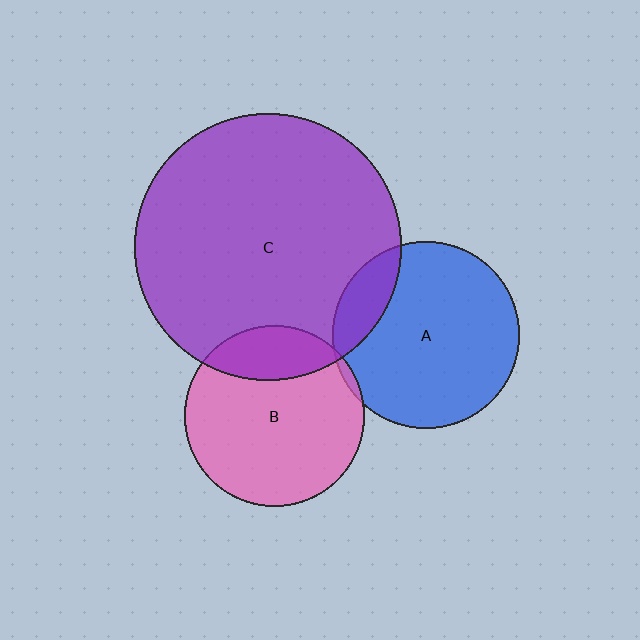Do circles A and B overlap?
Yes.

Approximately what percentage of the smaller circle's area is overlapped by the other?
Approximately 5%.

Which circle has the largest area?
Circle C (purple).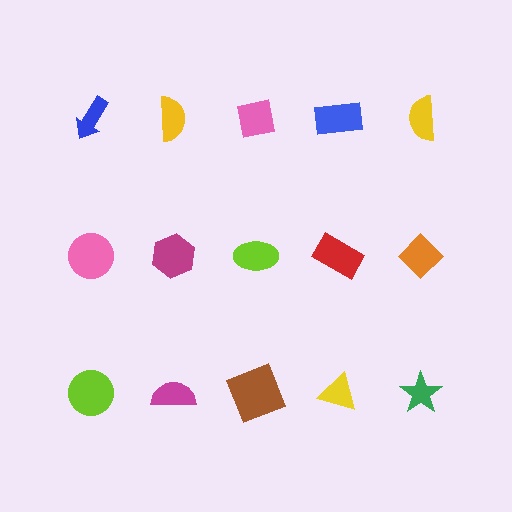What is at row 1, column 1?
A blue arrow.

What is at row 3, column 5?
A green star.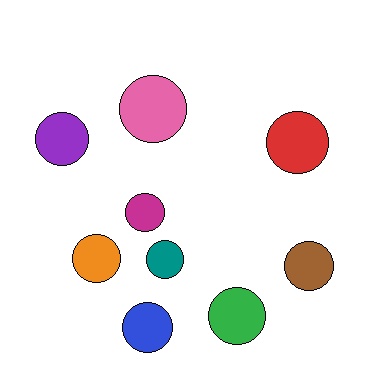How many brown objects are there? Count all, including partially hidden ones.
There is 1 brown object.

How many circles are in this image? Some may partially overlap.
There are 9 circles.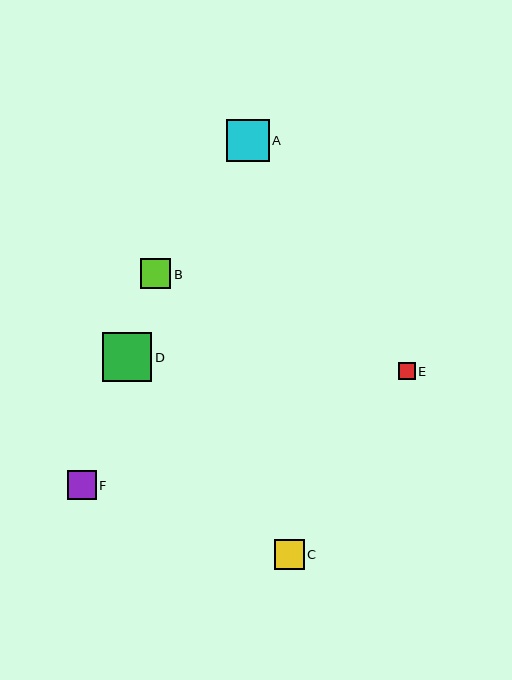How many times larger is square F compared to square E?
Square F is approximately 1.7 times the size of square E.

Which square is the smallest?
Square E is the smallest with a size of approximately 17 pixels.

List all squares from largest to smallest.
From largest to smallest: D, A, B, C, F, E.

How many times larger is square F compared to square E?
Square F is approximately 1.7 times the size of square E.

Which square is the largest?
Square D is the largest with a size of approximately 50 pixels.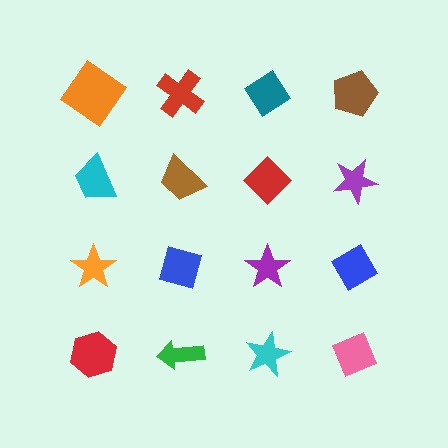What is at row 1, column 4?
A brown pentagon.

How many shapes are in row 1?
4 shapes.